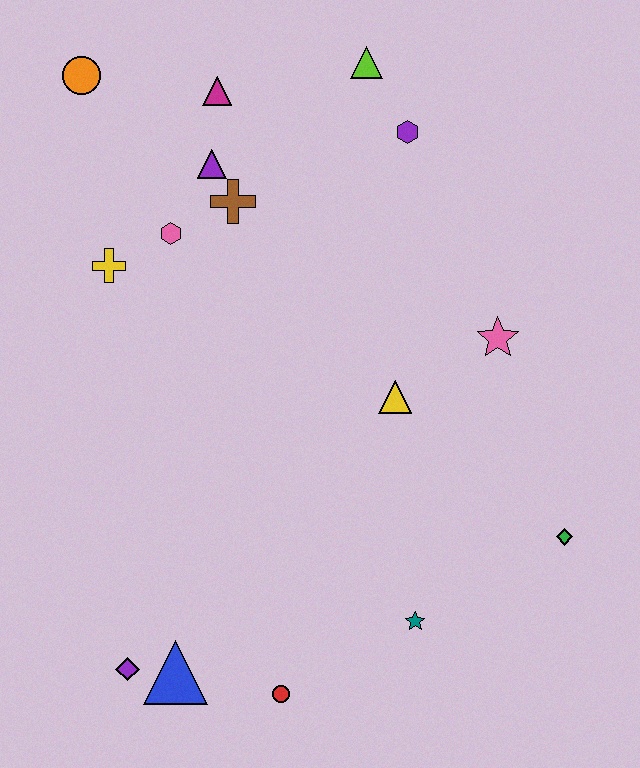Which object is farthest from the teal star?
The orange circle is farthest from the teal star.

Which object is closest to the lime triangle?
The purple hexagon is closest to the lime triangle.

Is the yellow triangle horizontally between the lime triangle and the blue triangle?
No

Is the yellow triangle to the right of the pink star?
No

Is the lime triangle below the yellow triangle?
No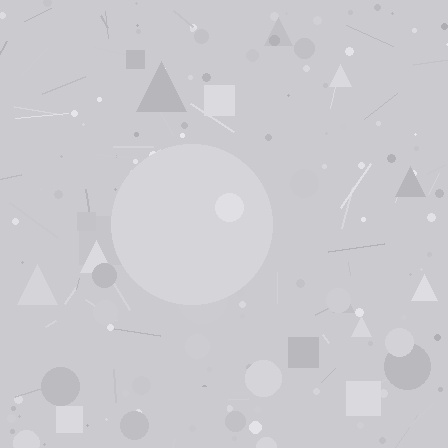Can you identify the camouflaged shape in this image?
The camouflaged shape is a circle.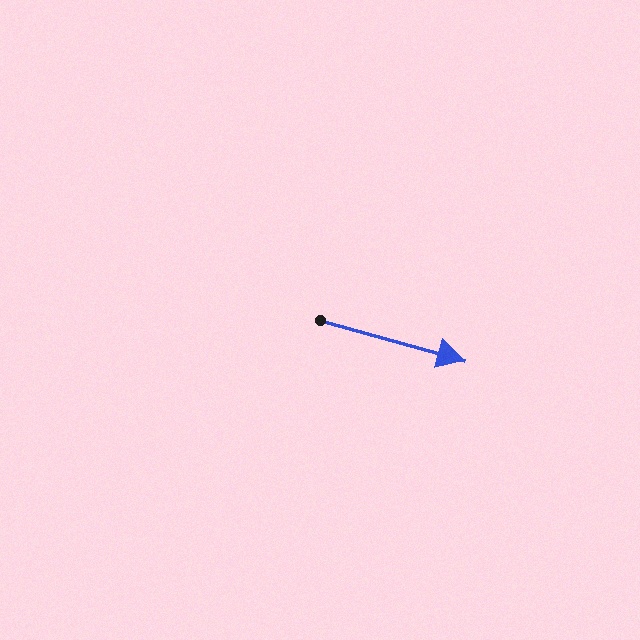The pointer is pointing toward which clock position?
Roughly 4 o'clock.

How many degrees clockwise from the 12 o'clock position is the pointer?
Approximately 106 degrees.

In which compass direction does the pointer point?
East.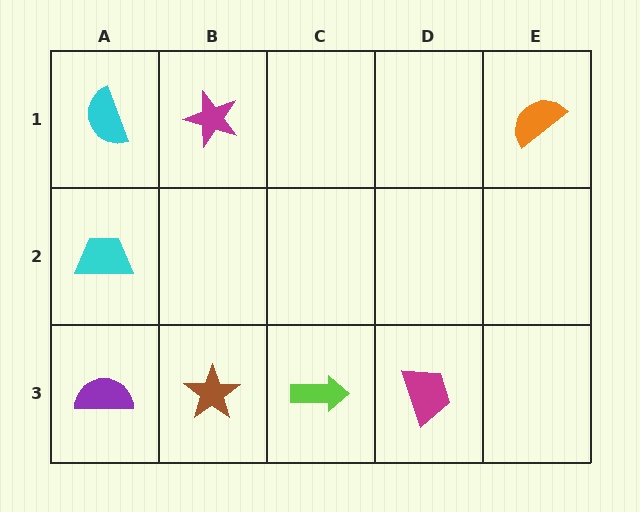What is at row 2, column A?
A cyan trapezoid.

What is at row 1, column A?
A cyan semicircle.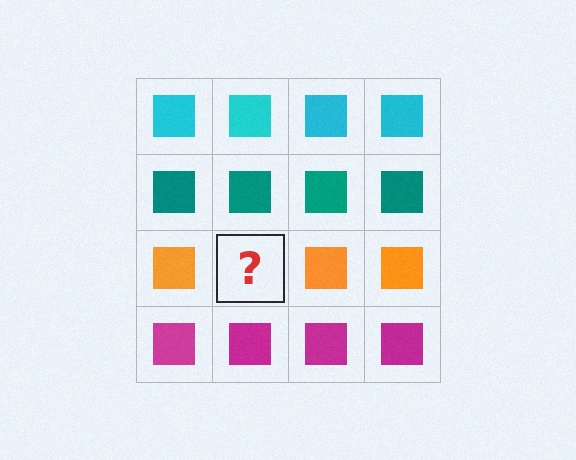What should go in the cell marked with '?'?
The missing cell should contain an orange square.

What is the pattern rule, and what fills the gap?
The rule is that each row has a consistent color. The gap should be filled with an orange square.